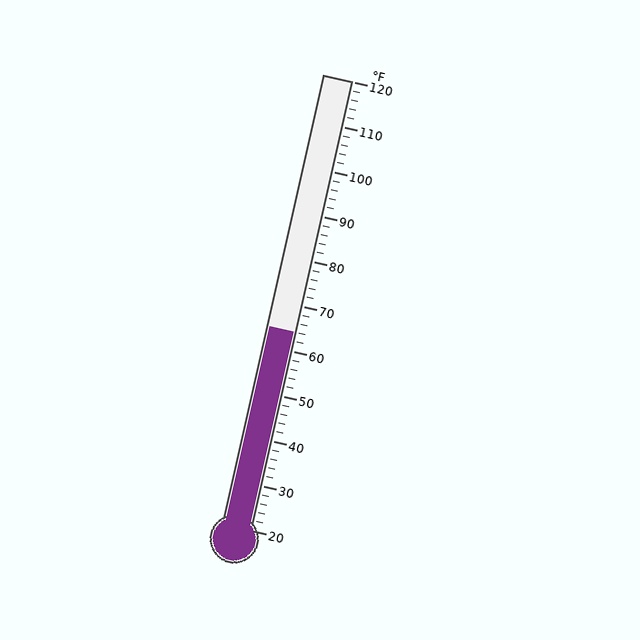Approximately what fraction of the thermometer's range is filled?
The thermometer is filled to approximately 45% of its range.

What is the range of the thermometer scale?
The thermometer scale ranges from 20°F to 120°F.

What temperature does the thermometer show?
The thermometer shows approximately 64°F.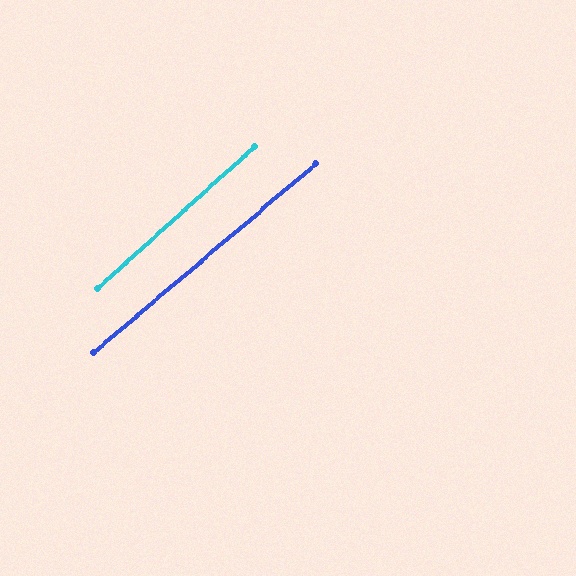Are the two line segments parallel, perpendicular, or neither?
Parallel — their directions differ by only 1.7°.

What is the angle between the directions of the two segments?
Approximately 2 degrees.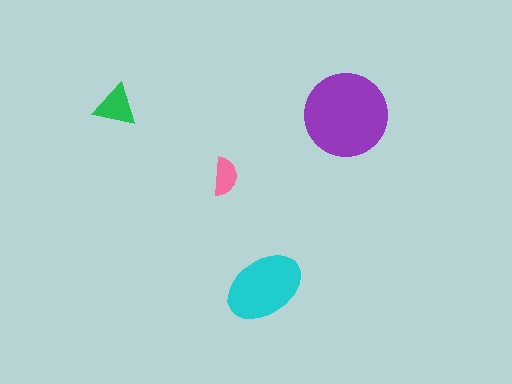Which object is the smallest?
The pink semicircle.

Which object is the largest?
The purple circle.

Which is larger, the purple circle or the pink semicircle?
The purple circle.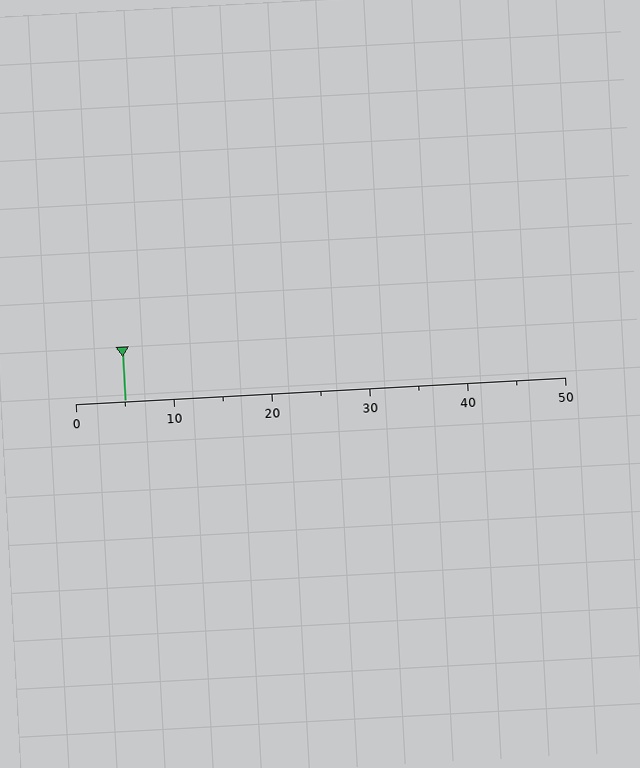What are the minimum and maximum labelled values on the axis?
The axis runs from 0 to 50.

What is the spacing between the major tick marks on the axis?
The major ticks are spaced 10 apart.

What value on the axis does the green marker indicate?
The marker indicates approximately 5.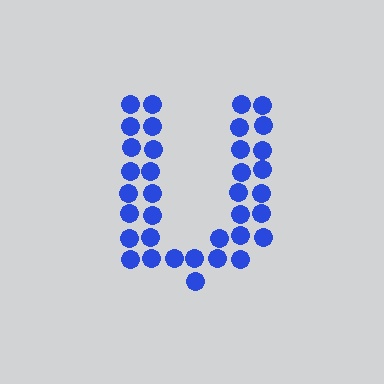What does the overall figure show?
The overall figure shows the letter U.